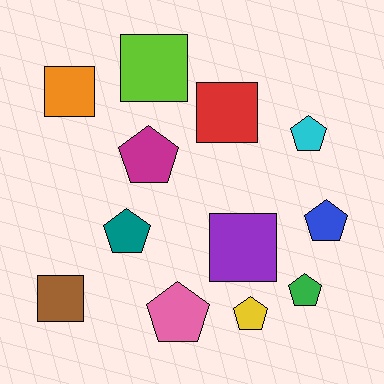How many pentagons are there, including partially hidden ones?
There are 7 pentagons.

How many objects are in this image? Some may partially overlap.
There are 12 objects.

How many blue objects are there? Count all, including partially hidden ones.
There is 1 blue object.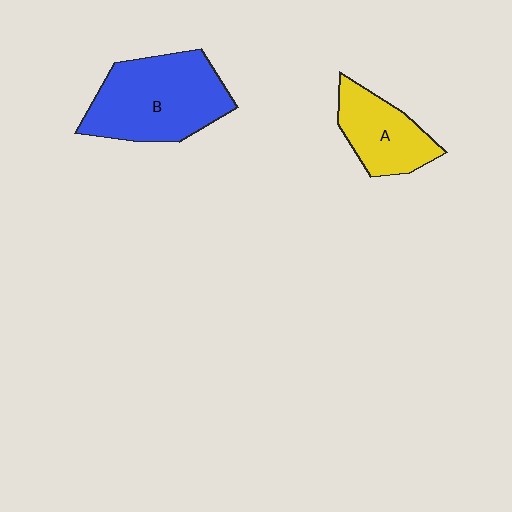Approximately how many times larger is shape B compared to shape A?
Approximately 1.7 times.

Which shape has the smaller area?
Shape A (yellow).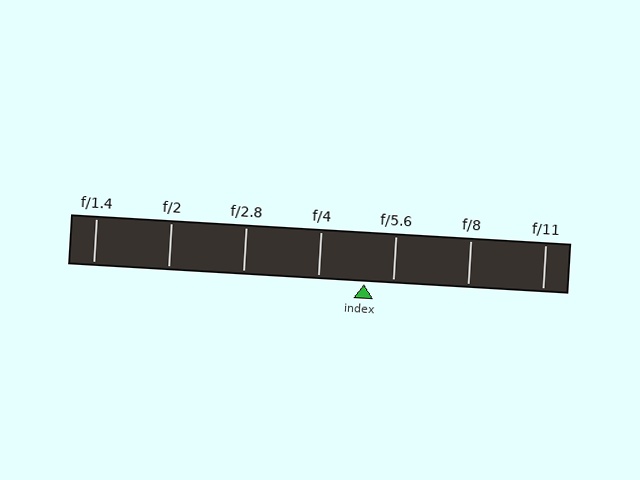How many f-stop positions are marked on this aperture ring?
There are 7 f-stop positions marked.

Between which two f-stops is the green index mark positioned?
The index mark is between f/4 and f/5.6.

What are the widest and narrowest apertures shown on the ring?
The widest aperture shown is f/1.4 and the narrowest is f/11.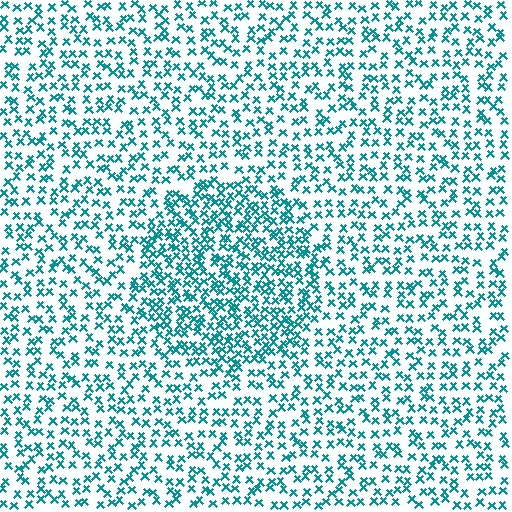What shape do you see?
I see a circle.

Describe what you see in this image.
The image contains small teal elements arranged at two different densities. A circle-shaped region is visible where the elements are more densely packed than the surrounding area.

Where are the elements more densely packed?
The elements are more densely packed inside the circle boundary.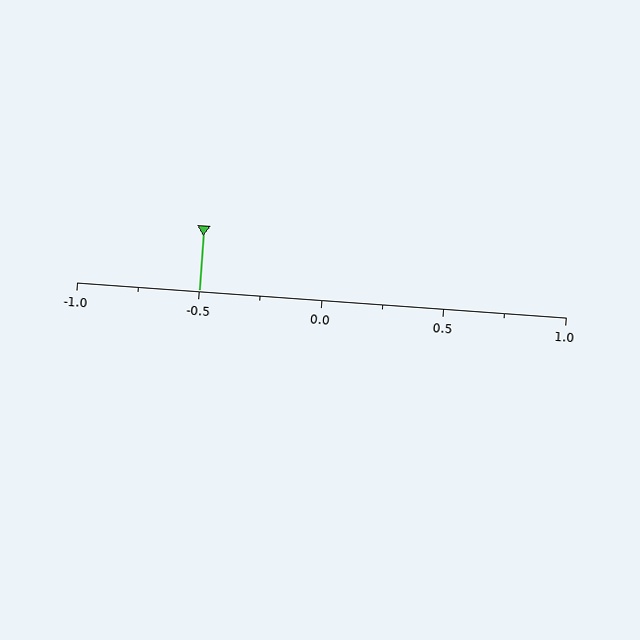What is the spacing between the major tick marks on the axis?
The major ticks are spaced 0.5 apart.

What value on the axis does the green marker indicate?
The marker indicates approximately -0.5.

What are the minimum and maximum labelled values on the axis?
The axis runs from -1.0 to 1.0.